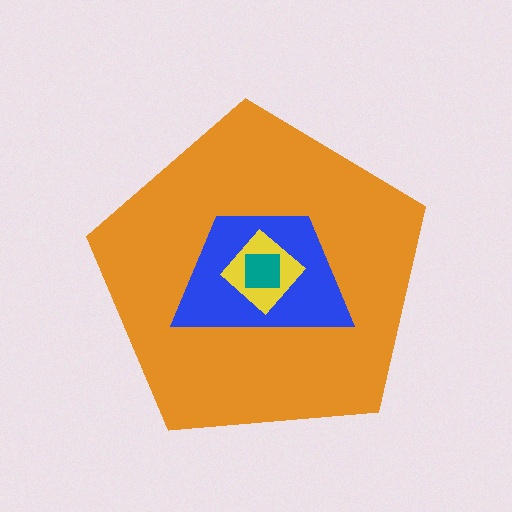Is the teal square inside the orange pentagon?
Yes.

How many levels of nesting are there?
4.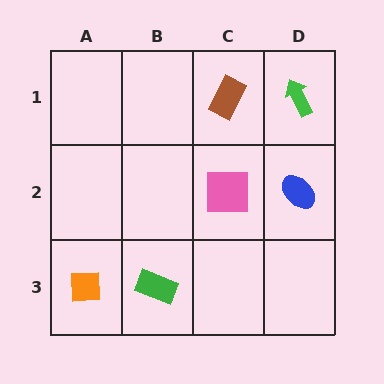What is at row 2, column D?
A blue ellipse.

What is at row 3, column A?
An orange square.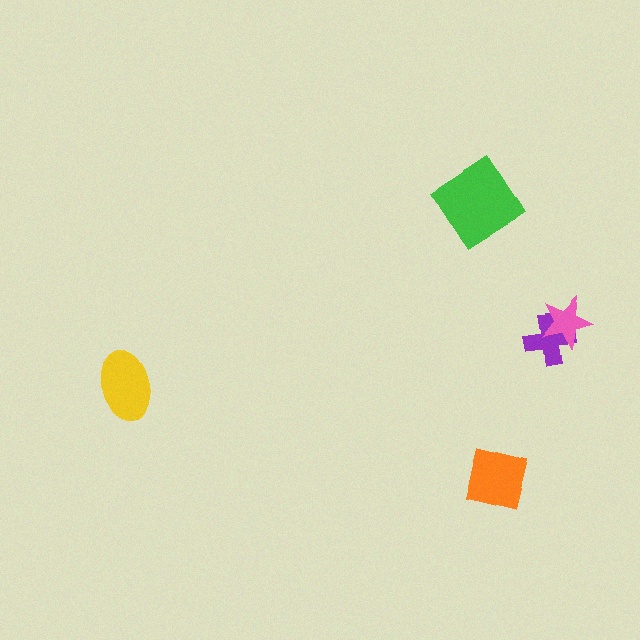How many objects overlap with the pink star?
1 object overlaps with the pink star.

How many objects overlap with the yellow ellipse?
0 objects overlap with the yellow ellipse.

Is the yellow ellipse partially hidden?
No, no other shape covers it.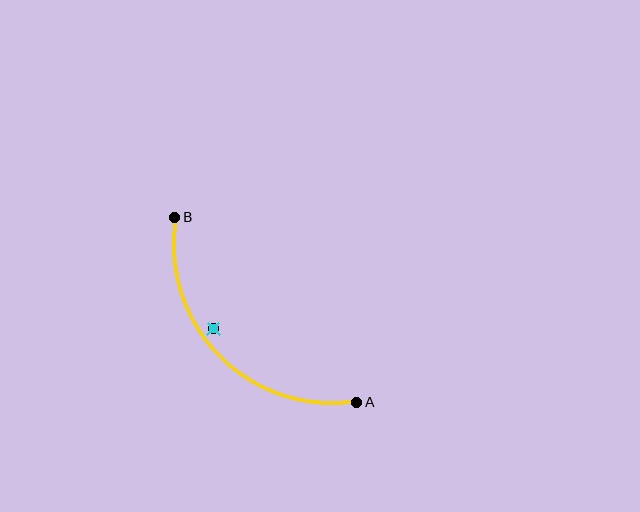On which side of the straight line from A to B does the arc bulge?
The arc bulges below and to the left of the straight line connecting A and B.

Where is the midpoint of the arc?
The arc midpoint is the point on the curve farthest from the straight line joining A and B. It sits below and to the left of that line.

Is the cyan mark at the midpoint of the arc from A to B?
No — the cyan mark does not lie on the arc at all. It sits slightly inside the curve.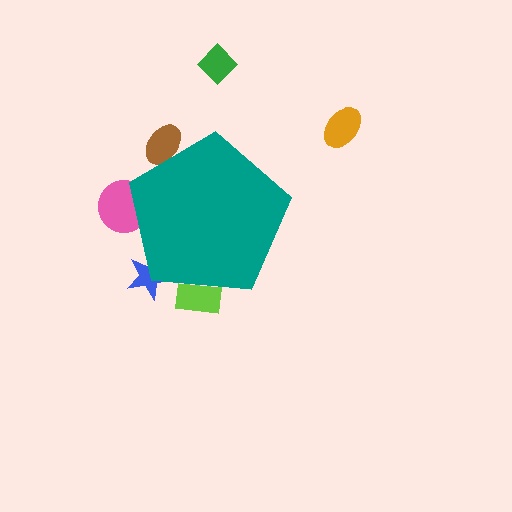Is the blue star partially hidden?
Yes, the blue star is partially hidden behind the teal pentagon.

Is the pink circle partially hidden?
Yes, the pink circle is partially hidden behind the teal pentagon.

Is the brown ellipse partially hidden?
Yes, the brown ellipse is partially hidden behind the teal pentagon.